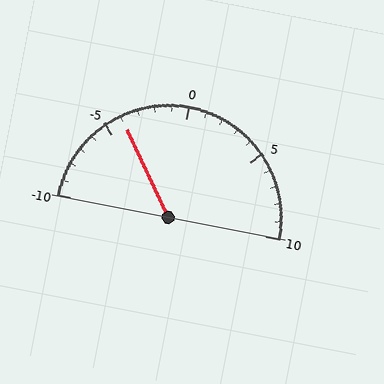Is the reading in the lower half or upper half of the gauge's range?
The reading is in the lower half of the range (-10 to 10).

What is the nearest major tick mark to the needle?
The nearest major tick mark is -5.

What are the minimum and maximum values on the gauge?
The gauge ranges from -10 to 10.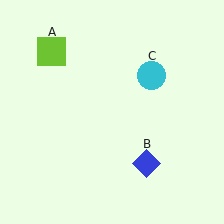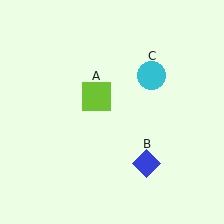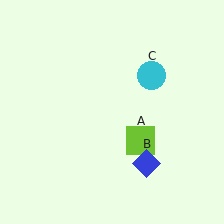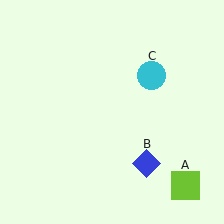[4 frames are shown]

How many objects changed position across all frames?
1 object changed position: lime square (object A).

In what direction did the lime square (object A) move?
The lime square (object A) moved down and to the right.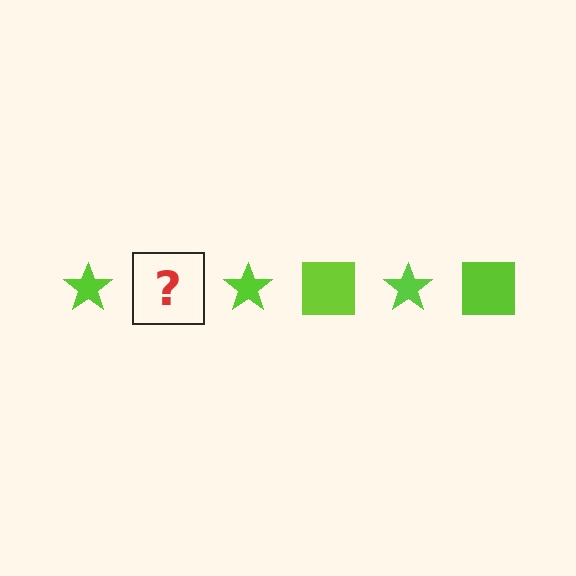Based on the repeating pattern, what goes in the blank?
The blank should be a lime square.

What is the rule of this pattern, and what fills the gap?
The rule is that the pattern cycles through star, square shapes in lime. The gap should be filled with a lime square.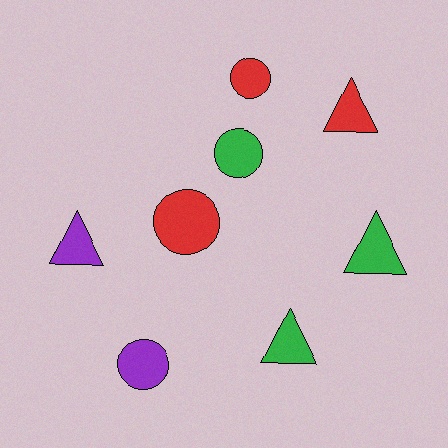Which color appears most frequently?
Green, with 3 objects.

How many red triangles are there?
There is 1 red triangle.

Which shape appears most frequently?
Triangle, with 4 objects.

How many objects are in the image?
There are 8 objects.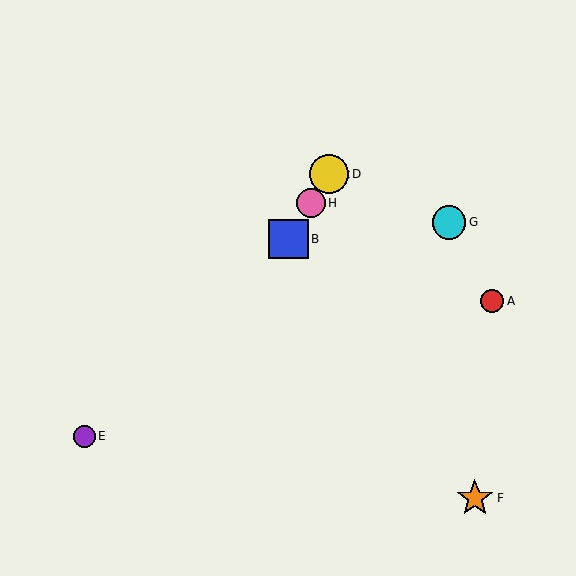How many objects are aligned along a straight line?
4 objects (B, C, D, H) are aligned along a straight line.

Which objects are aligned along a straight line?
Objects B, C, D, H are aligned along a straight line.